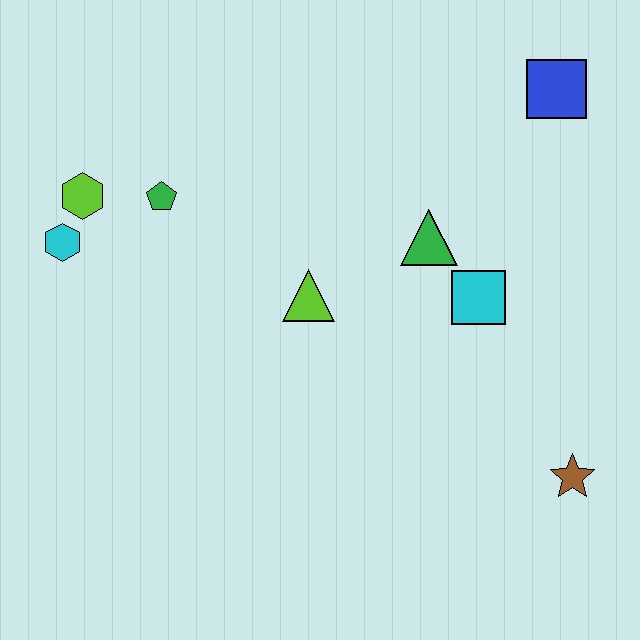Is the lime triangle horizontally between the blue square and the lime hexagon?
Yes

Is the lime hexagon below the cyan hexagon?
No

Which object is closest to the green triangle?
The cyan square is closest to the green triangle.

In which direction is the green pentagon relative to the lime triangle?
The green pentagon is to the left of the lime triangle.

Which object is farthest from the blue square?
The cyan hexagon is farthest from the blue square.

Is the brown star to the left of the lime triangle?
No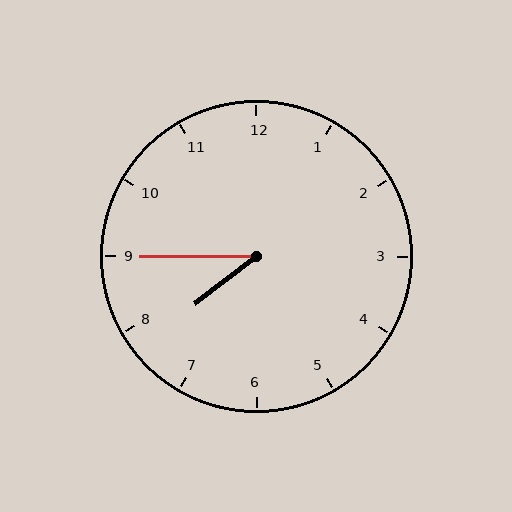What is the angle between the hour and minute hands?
Approximately 38 degrees.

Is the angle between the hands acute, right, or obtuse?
It is acute.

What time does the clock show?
7:45.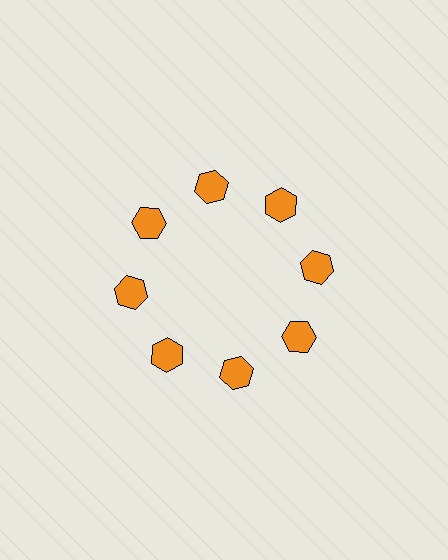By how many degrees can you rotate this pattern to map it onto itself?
The pattern maps onto itself every 45 degrees of rotation.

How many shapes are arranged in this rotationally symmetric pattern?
There are 8 shapes, arranged in 8 groups of 1.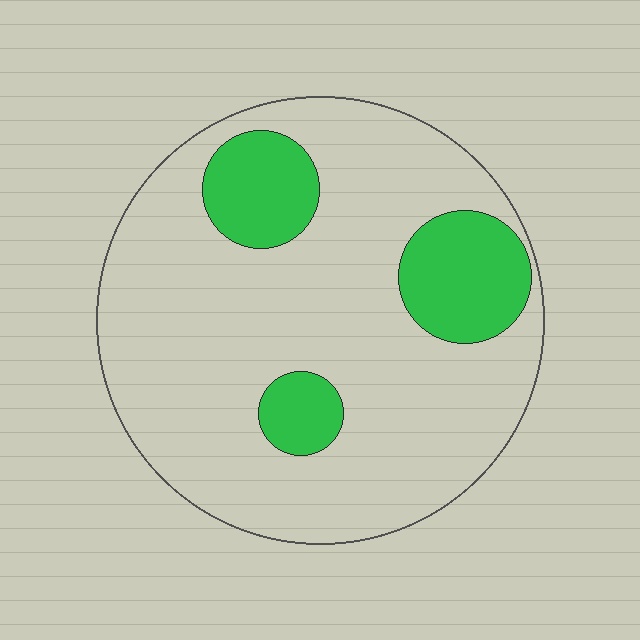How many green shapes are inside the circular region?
3.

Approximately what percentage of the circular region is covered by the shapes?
Approximately 20%.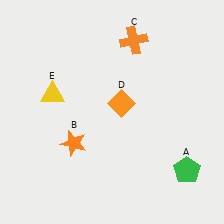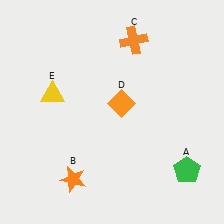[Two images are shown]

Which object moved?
The orange star (B) moved down.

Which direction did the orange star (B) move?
The orange star (B) moved down.